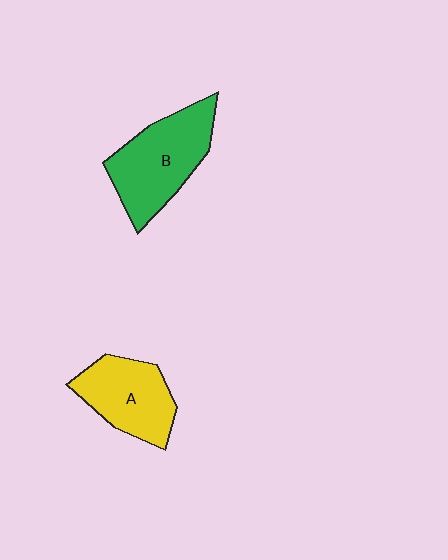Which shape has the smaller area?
Shape A (yellow).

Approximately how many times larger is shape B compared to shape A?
Approximately 1.3 times.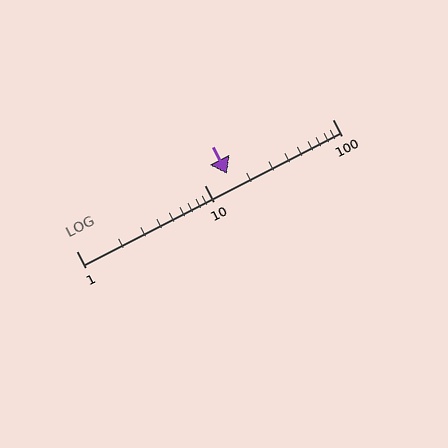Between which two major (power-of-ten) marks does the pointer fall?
The pointer is between 10 and 100.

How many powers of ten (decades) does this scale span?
The scale spans 2 decades, from 1 to 100.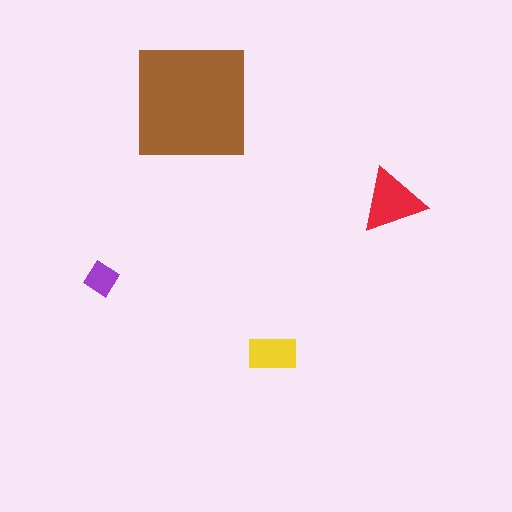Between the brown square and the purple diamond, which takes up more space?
The brown square.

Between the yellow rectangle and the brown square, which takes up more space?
The brown square.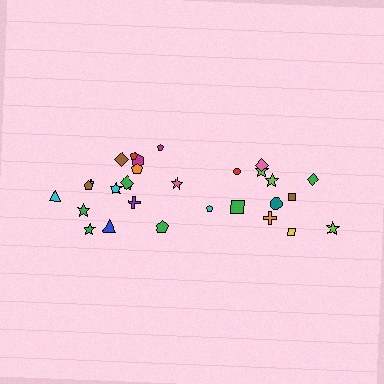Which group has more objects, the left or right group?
The left group.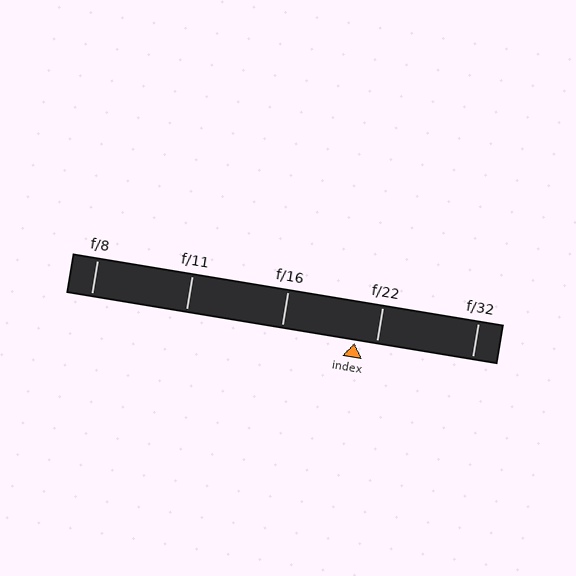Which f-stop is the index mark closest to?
The index mark is closest to f/22.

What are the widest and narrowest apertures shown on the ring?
The widest aperture shown is f/8 and the narrowest is f/32.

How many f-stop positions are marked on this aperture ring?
There are 5 f-stop positions marked.